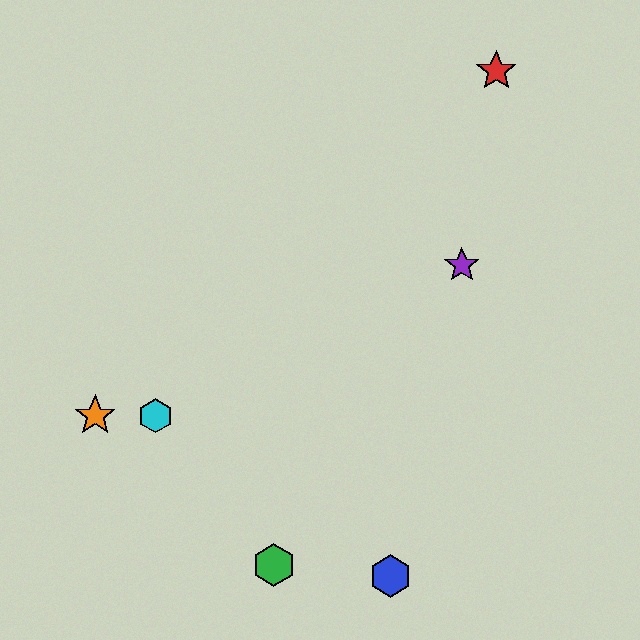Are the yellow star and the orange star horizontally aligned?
Yes, both are at y≈416.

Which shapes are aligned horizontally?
The yellow star, the orange star, the cyan hexagon are aligned horizontally.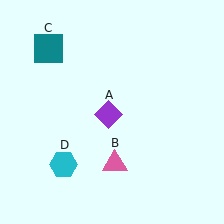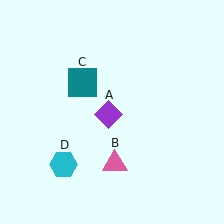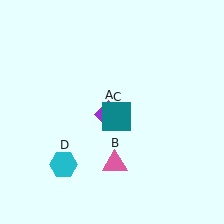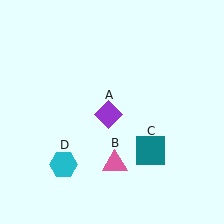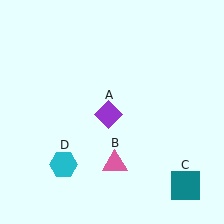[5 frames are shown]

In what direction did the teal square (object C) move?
The teal square (object C) moved down and to the right.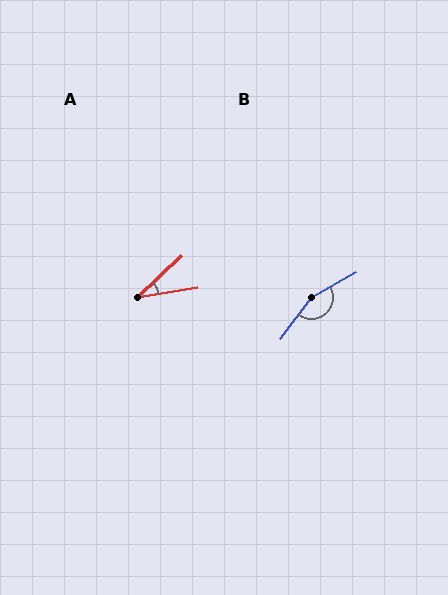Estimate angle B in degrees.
Approximately 157 degrees.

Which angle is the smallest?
A, at approximately 35 degrees.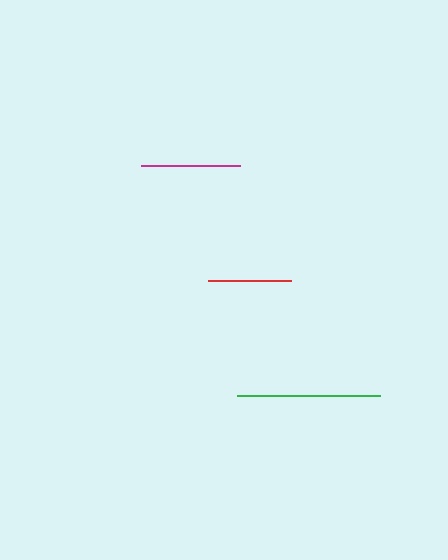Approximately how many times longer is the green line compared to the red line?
The green line is approximately 1.7 times the length of the red line.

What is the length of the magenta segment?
The magenta segment is approximately 99 pixels long.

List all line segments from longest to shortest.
From longest to shortest: green, magenta, red.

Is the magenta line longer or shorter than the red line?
The magenta line is longer than the red line.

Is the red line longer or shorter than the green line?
The green line is longer than the red line.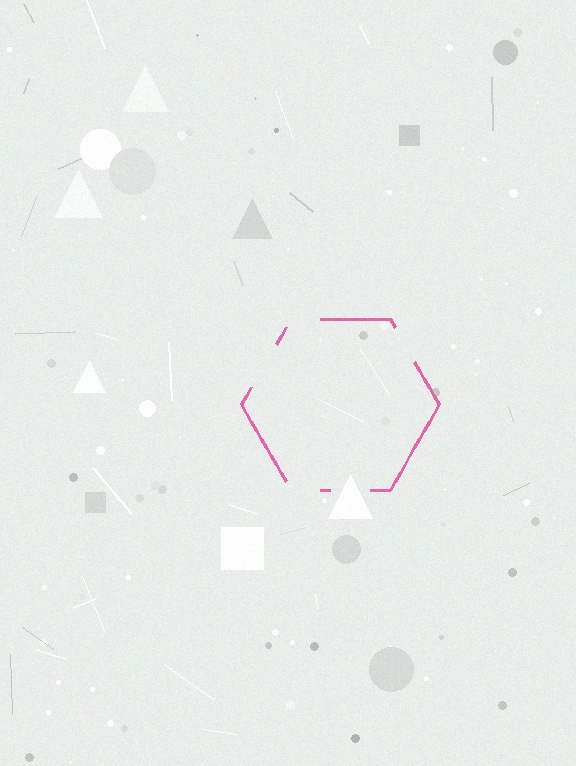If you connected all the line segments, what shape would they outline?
They would outline a hexagon.